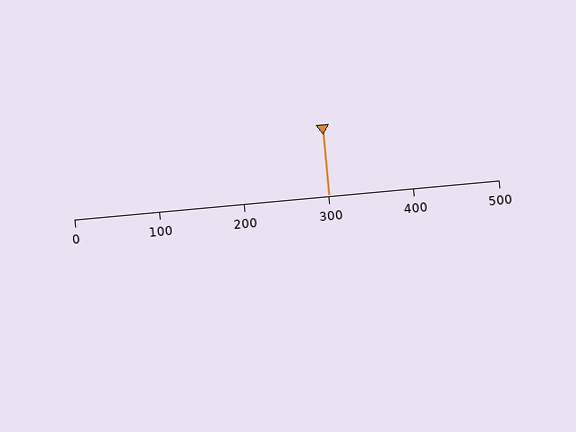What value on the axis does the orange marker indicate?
The marker indicates approximately 300.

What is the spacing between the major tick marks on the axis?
The major ticks are spaced 100 apart.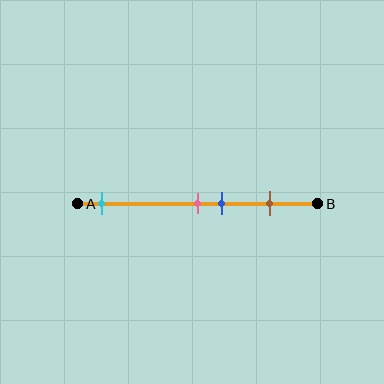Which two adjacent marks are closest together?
The pink and blue marks are the closest adjacent pair.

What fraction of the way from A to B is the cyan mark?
The cyan mark is approximately 10% (0.1) of the way from A to B.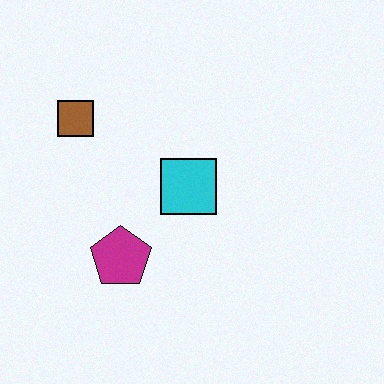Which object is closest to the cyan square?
The magenta pentagon is closest to the cyan square.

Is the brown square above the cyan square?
Yes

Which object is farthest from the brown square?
The magenta pentagon is farthest from the brown square.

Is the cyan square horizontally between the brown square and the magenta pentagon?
No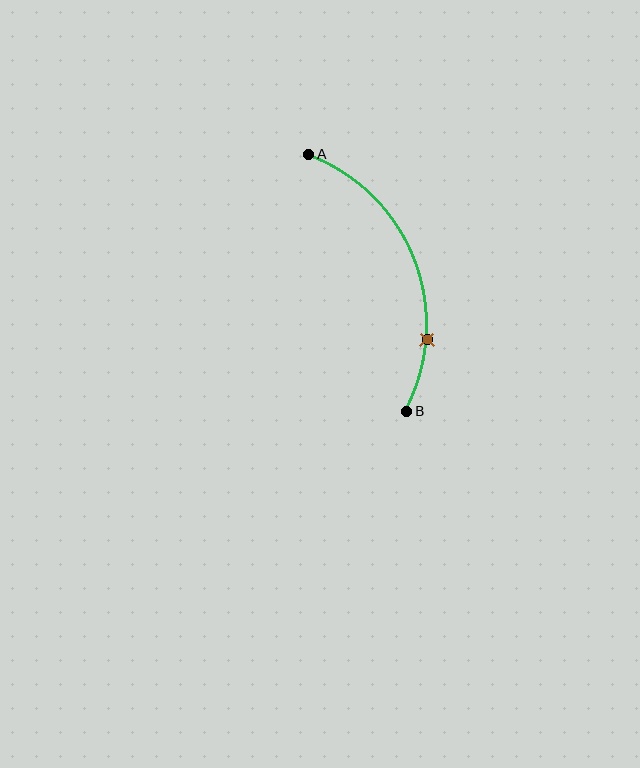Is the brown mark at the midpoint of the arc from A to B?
No. The brown mark lies on the arc but is closer to endpoint B. The arc midpoint would be at the point on the curve equidistant along the arc from both A and B.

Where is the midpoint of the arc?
The arc midpoint is the point on the curve farthest from the straight line joining A and B. It sits to the right of that line.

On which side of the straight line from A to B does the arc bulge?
The arc bulges to the right of the straight line connecting A and B.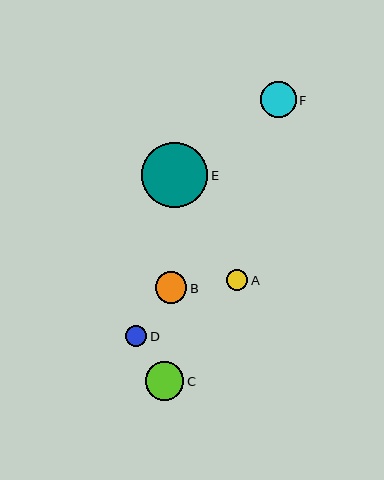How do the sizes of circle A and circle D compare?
Circle A and circle D are approximately the same size.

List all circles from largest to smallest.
From largest to smallest: E, C, F, B, A, D.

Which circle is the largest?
Circle E is the largest with a size of approximately 66 pixels.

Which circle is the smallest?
Circle D is the smallest with a size of approximately 21 pixels.